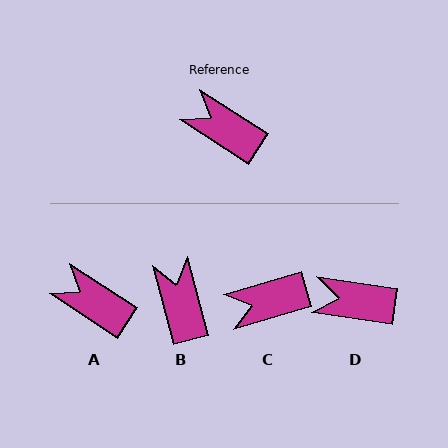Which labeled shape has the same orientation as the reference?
A.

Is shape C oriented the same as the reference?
No, it is off by about 50 degrees.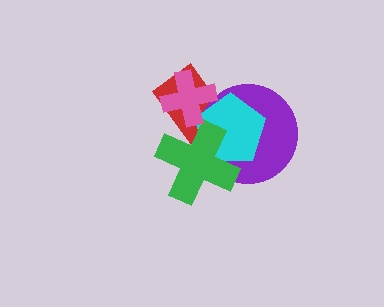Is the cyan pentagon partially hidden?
Yes, it is partially covered by another shape.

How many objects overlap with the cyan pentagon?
4 objects overlap with the cyan pentagon.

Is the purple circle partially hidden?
Yes, it is partially covered by another shape.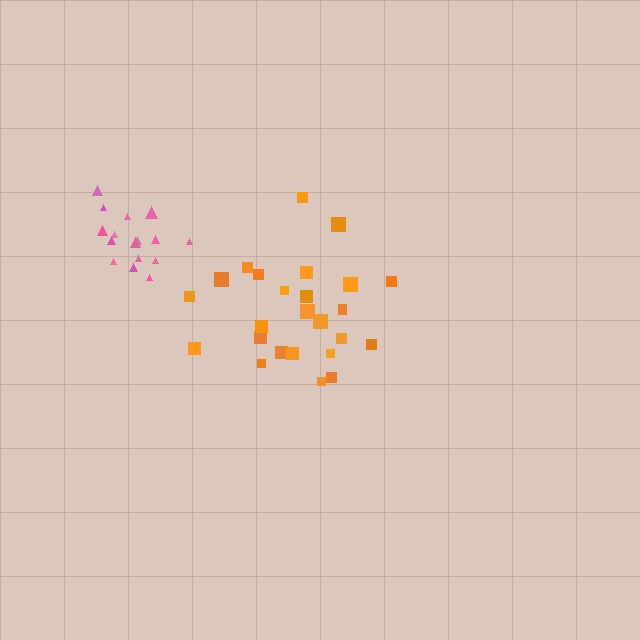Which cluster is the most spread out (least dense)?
Orange.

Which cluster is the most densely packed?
Pink.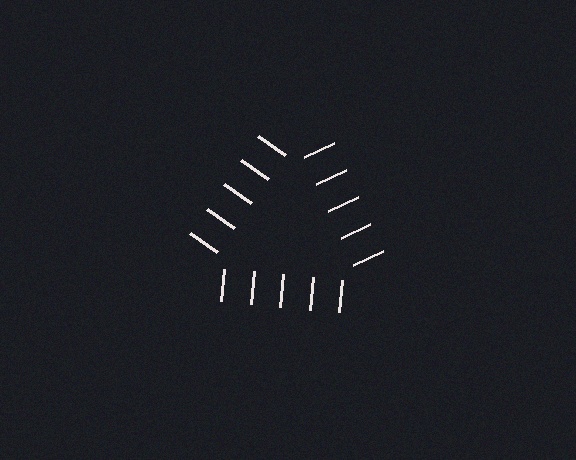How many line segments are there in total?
15 — 5 along each of the 3 edges.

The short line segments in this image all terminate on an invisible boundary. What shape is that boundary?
An illusory triangle — the line segments terminate on its edges but no continuous stroke is drawn.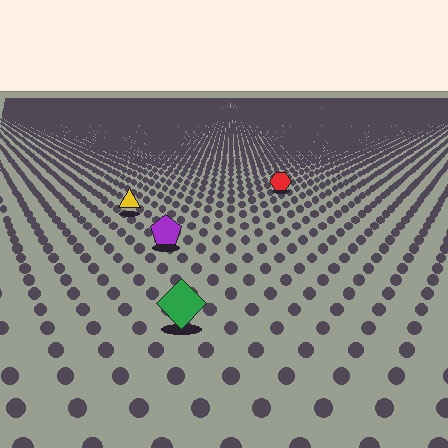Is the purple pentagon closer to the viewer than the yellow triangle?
Yes. The purple pentagon is closer — you can tell from the texture gradient: the ground texture is coarser near it.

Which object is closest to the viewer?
The green diamond is closest. The texture marks near it are larger and more spread out.